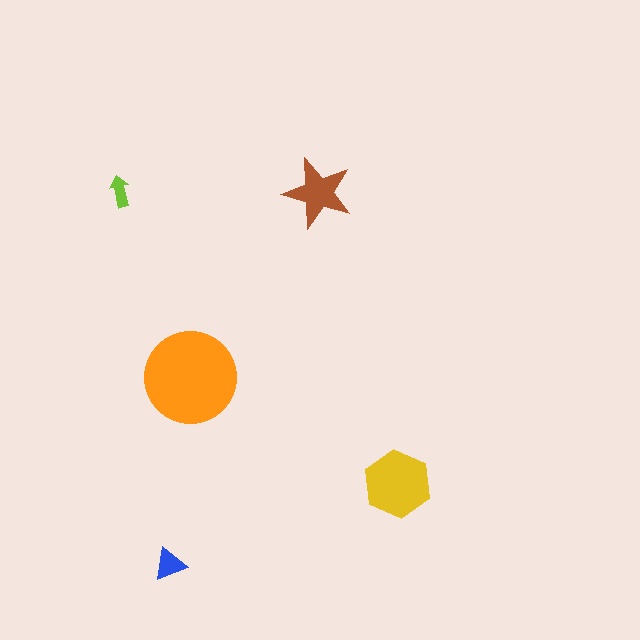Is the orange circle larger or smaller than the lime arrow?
Larger.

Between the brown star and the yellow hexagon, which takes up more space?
The yellow hexagon.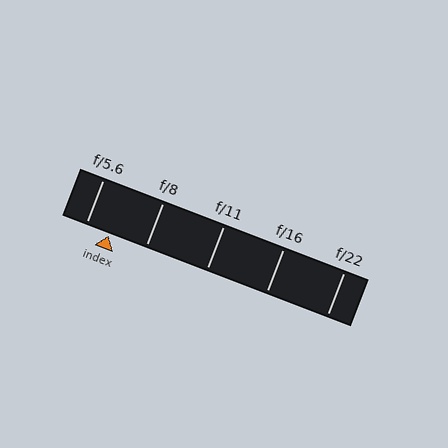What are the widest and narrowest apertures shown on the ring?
The widest aperture shown is f/5.6 and the narrowest is f/22.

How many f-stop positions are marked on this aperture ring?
There are 5 f-stop positions marked.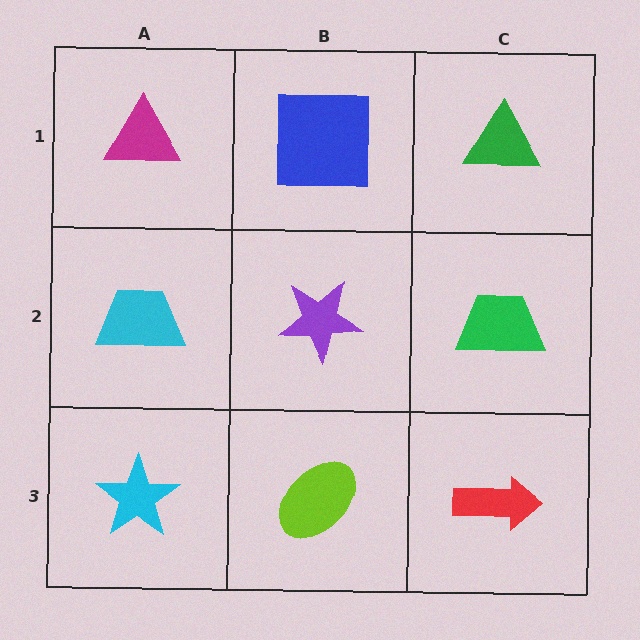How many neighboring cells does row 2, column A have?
3.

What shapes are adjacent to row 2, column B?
A blue square (row 1, column B), a lime ellipse (row 3, column B), a cyan trapezoid (row 2, column A), a green trapezoid (row 2, column C).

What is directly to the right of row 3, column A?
A lime ellipse.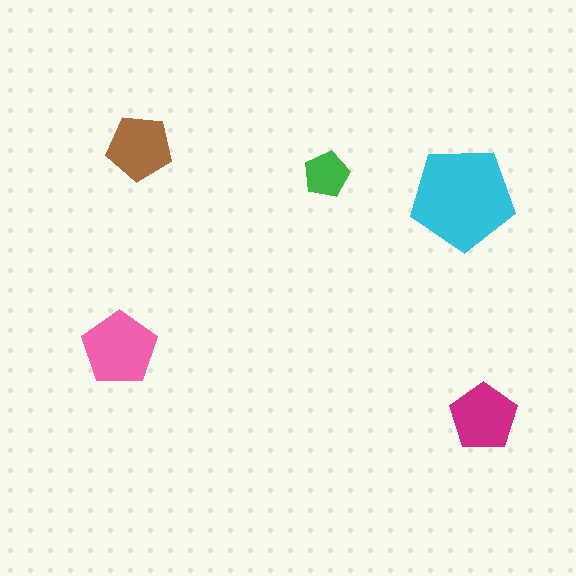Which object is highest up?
The brown pentagon is topmost.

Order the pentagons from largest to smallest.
the cyan one, the pink one, the magenta one, the brown one, the green one.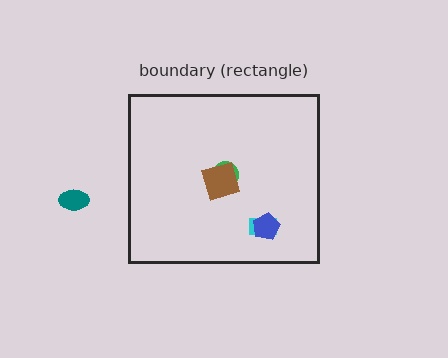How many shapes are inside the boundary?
4 inside, 1 outside.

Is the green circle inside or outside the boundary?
Inside.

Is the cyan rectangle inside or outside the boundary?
Inside.